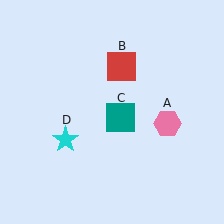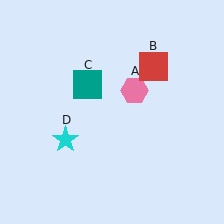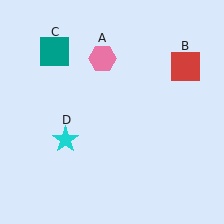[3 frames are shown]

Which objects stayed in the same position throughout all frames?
Cyan star (object D) remained stationary.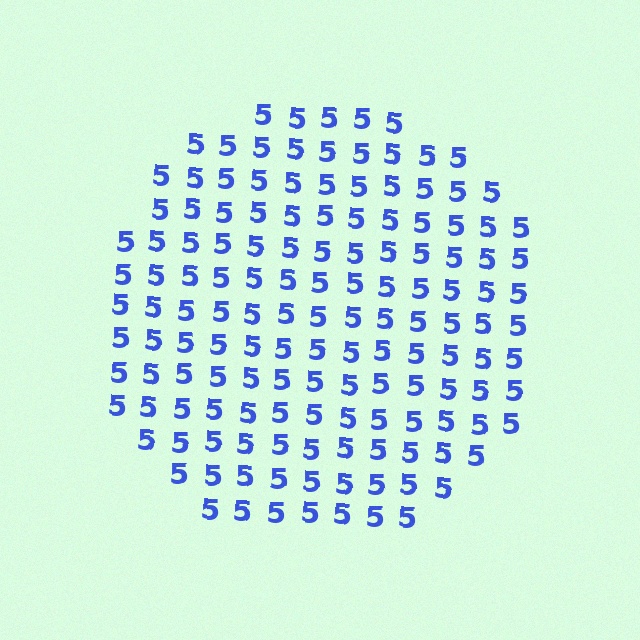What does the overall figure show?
The overall figure shows a circle.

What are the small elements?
The small elements are digit 5's.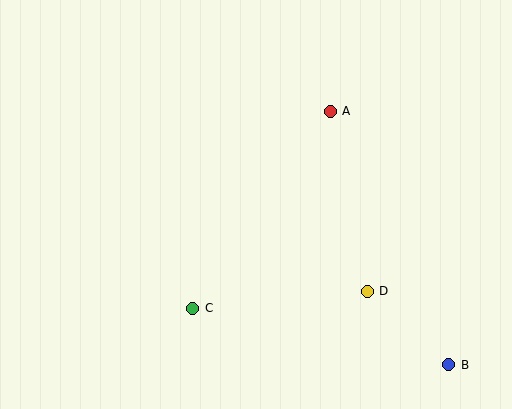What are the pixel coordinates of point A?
Point A is at (330, 111).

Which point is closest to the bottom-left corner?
Point C is closest to the bottom-left corner.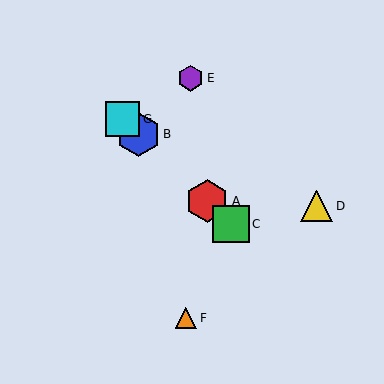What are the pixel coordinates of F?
Object F is at (186, 318).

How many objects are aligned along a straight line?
4 objects (A, B, C, G) are aligned along a straight line.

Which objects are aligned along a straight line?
Objects A, B, C, G are aligned along a straight line.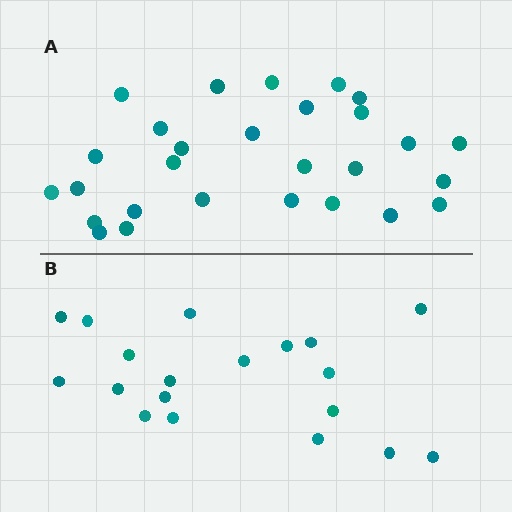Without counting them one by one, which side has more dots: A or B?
Region A (the top region) has more dots.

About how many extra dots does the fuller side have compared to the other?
Region A has roughly 8 or so more dots than region B.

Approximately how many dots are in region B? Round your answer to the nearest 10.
About 20 dots. (The exact count is 19, which rounds to 20.)